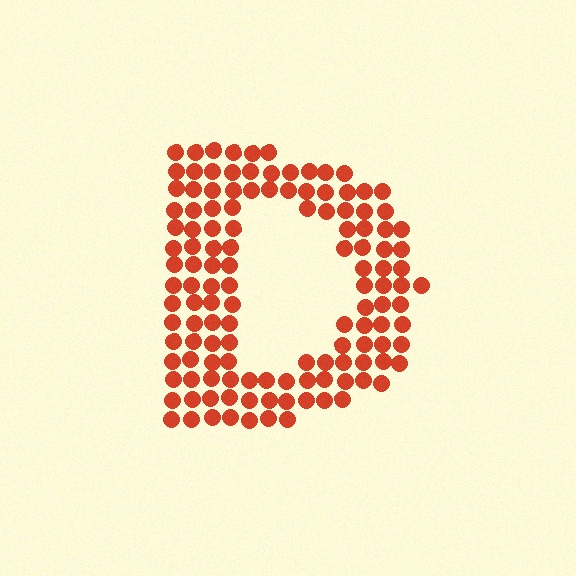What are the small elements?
The small elements are circles.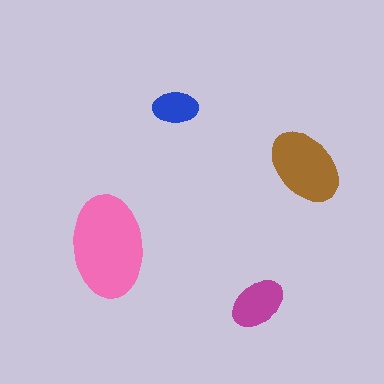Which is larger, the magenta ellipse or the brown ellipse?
The brown one.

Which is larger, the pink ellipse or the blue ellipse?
The pink one.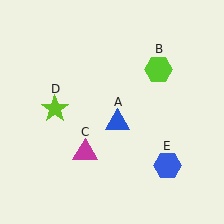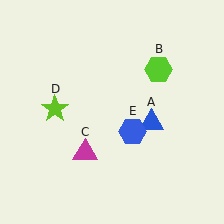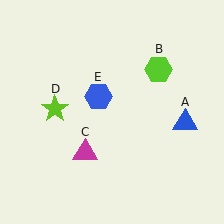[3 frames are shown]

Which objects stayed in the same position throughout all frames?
Lime hexagon (object B) and magenta triangle (object C) and lime star (object D) remained stationary.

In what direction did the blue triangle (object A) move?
The blue triangle (object A) moved right.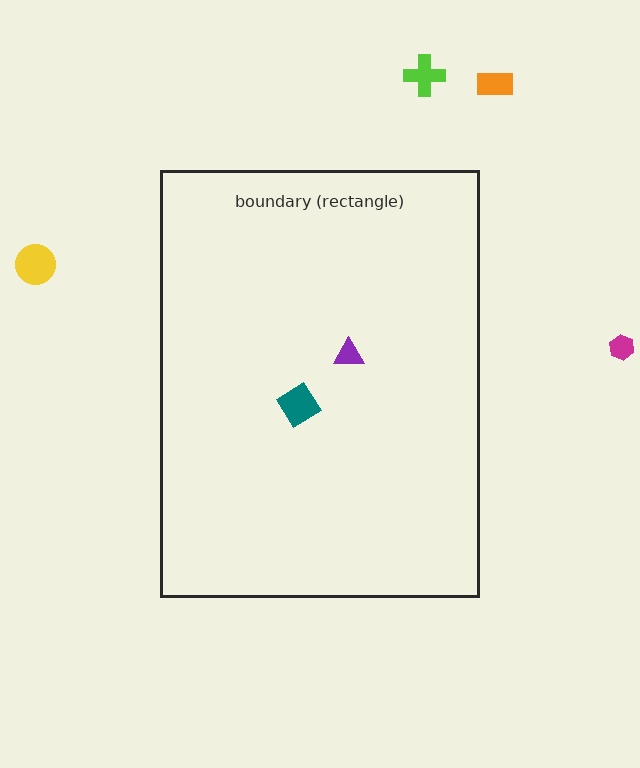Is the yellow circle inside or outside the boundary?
Outside.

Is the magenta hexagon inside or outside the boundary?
Outside.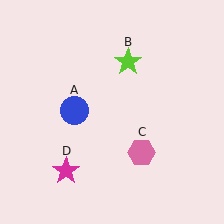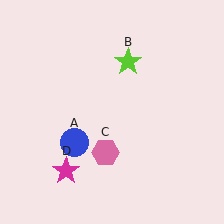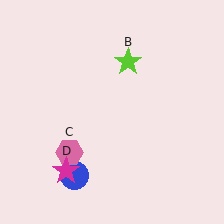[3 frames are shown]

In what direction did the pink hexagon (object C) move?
The pink hexagon (object C) moved left.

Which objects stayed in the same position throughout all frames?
Lime star (object B) and magenta star (object D) remained stationary.